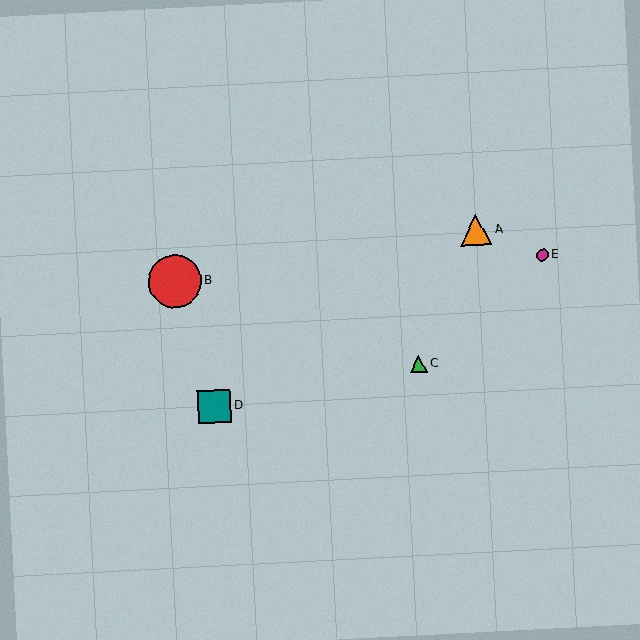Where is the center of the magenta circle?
The center of the magenta circle is at (542, 255).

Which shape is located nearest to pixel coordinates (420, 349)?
The green triangle (labeled C) at (419, 364) is nearest to that location.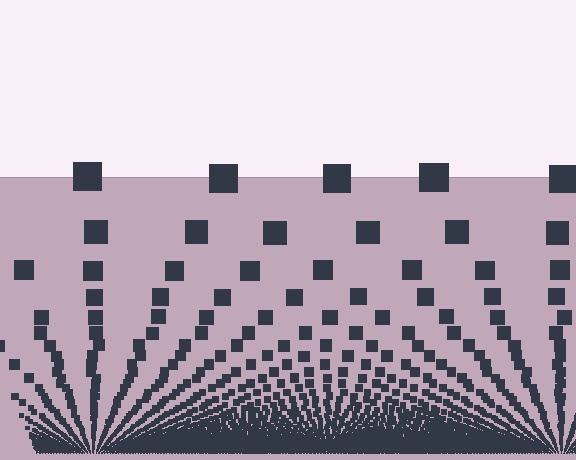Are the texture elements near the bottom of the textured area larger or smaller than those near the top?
Smaller. The gradient is inverted — elements near the bottom are smaller and denser.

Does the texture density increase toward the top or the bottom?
Density increases toward the bottom.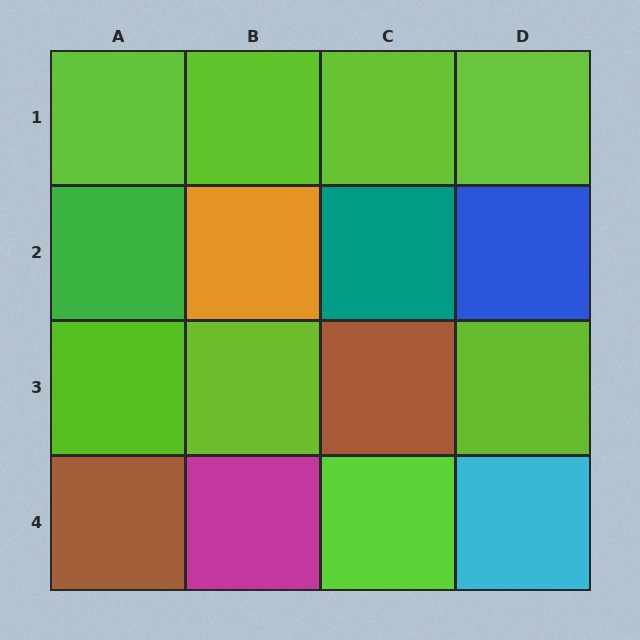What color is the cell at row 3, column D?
Lime.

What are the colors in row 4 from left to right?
Brown, magenta, lime, cyan.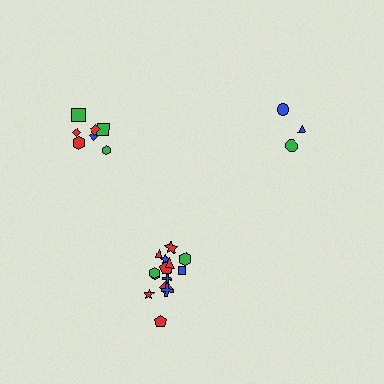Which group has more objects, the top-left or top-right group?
The top-left group.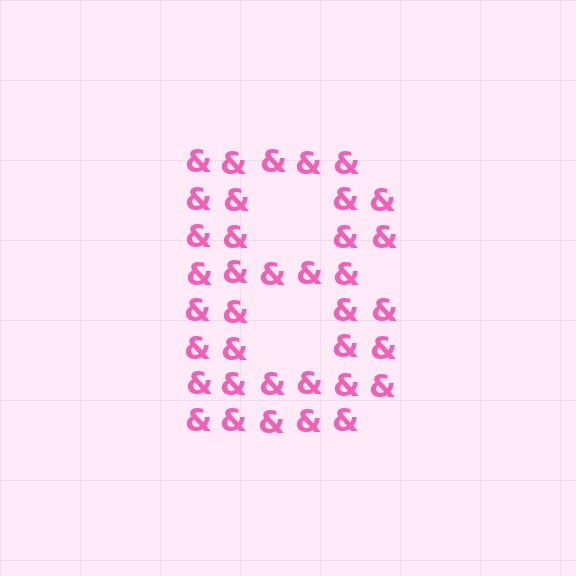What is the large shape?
The large shape is the letter B.